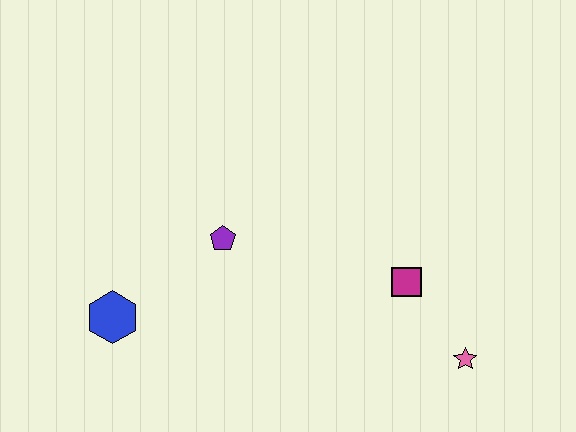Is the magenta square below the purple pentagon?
Yes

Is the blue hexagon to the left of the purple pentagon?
Yes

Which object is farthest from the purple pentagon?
The pink star is farthest from the purple pentagon.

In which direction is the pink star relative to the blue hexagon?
The pink star is to the right of the blue hexagon.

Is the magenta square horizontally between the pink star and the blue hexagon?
Yes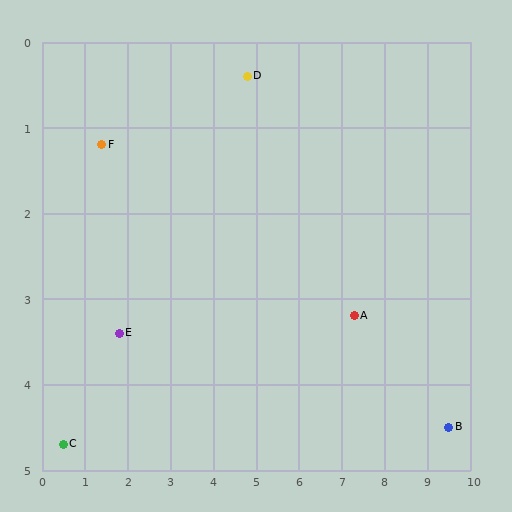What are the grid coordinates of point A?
Point A is at approximately (7.3, 3.2).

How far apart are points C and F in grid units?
Points C and F are about 3.6 grid units apart.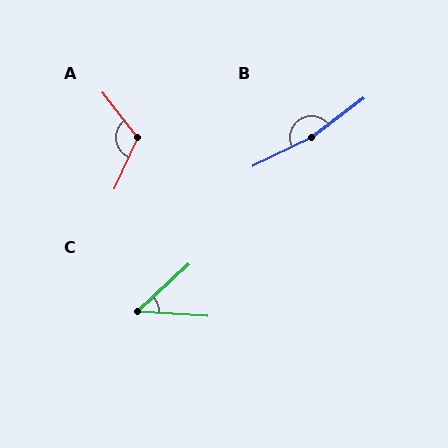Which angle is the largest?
B, at approximately 169 degrees.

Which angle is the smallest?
C, at approximately 46 degrees.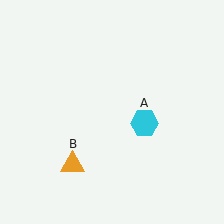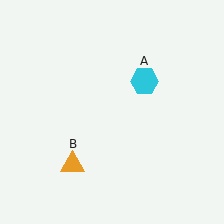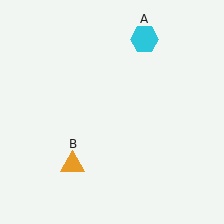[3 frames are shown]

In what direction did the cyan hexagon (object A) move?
The cyan hexagon (object A) moved up.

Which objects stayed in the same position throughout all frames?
Orange triangle (object B) remained stationary.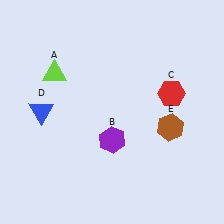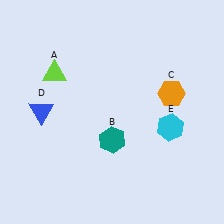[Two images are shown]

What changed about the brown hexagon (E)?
In Image 1, E is brown. In Image 2, it changed to cyan.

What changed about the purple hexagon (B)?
In Image 1, B is purple. In Image 2, it changed to teal.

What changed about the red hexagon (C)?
In Image 1, C is red. In Image 2, it changed to orange.